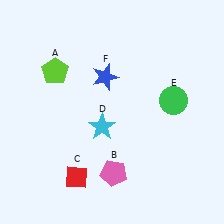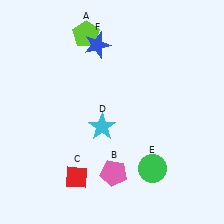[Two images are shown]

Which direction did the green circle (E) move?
The green circle (E) moved down.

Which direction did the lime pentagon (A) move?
The lime pentagon (A) moved up.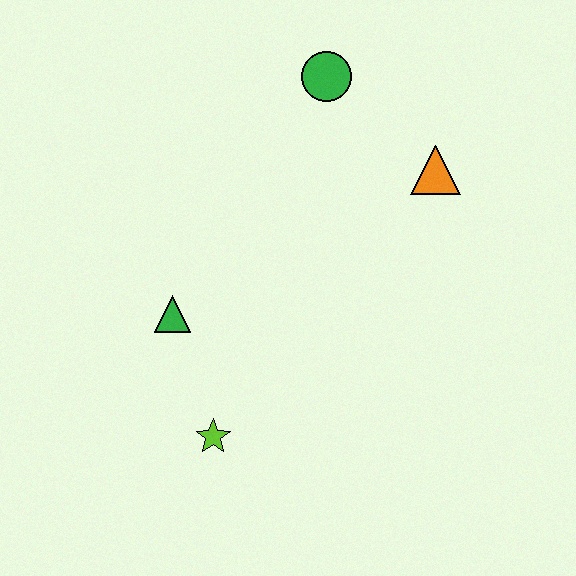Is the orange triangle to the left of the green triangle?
No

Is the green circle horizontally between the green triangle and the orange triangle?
Yes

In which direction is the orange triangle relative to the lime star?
The orange triangle is above the lime star.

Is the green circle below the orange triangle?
No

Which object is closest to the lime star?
The green triangle is closest to the lime star.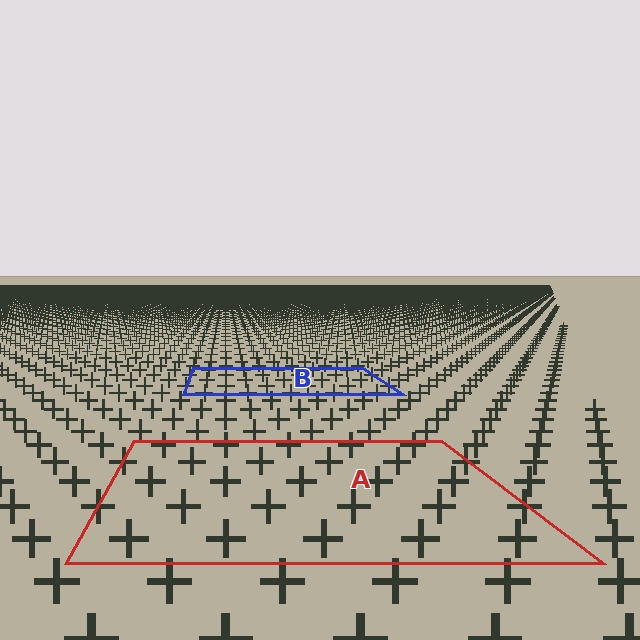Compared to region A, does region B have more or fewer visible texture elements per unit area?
Region B has more texture elements per unit area — they are packed more densely because it is farther away.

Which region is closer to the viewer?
Region A is closer. The texture elements there are larger and more spread out.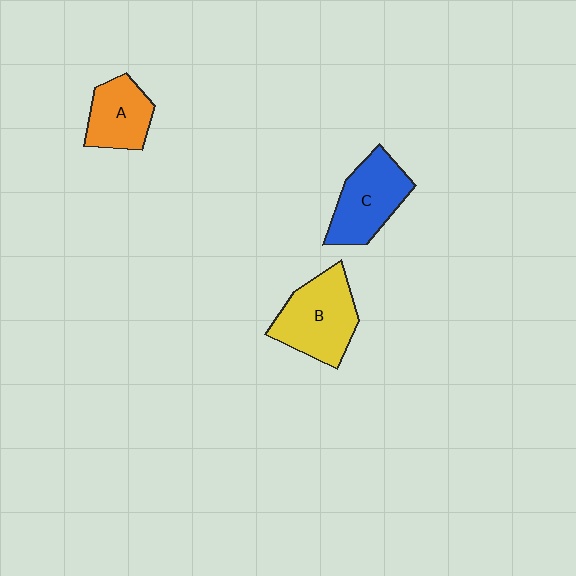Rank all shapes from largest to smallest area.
From largest to smallest: B (yellow), C (blue), A (orange).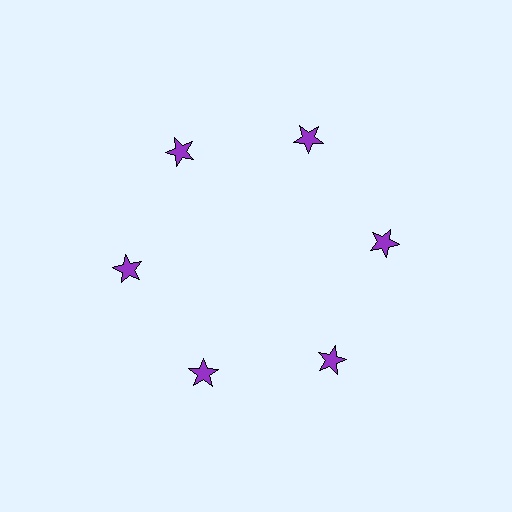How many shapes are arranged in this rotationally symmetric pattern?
There are 6 shapes, arranged in 6 groups of 1.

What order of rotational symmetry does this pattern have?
This pattern has 6-fold rotational symmetry.